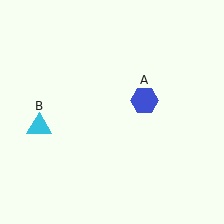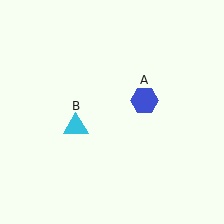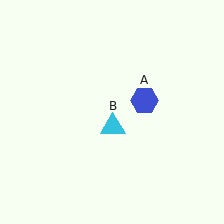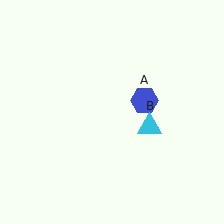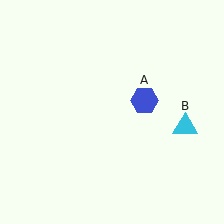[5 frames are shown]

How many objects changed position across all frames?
1 object changed position: cyan triangle (object B).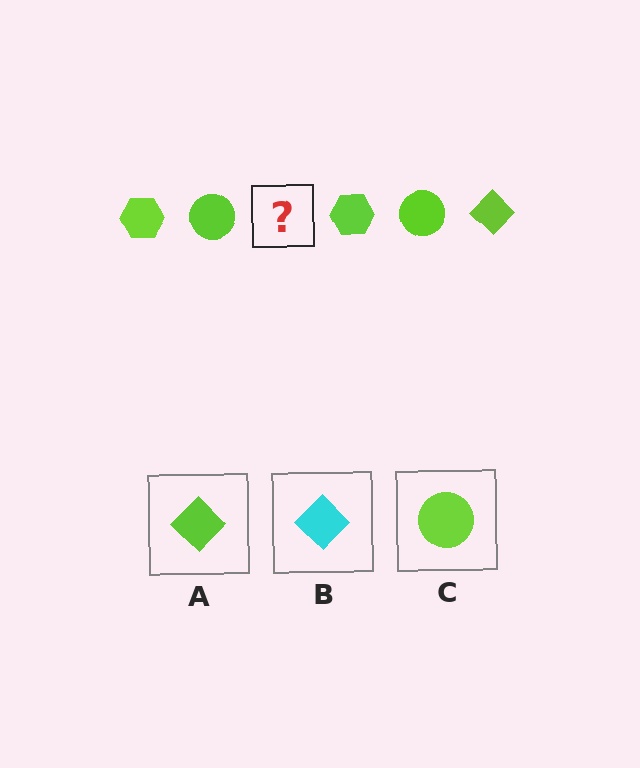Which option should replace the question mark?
Option A.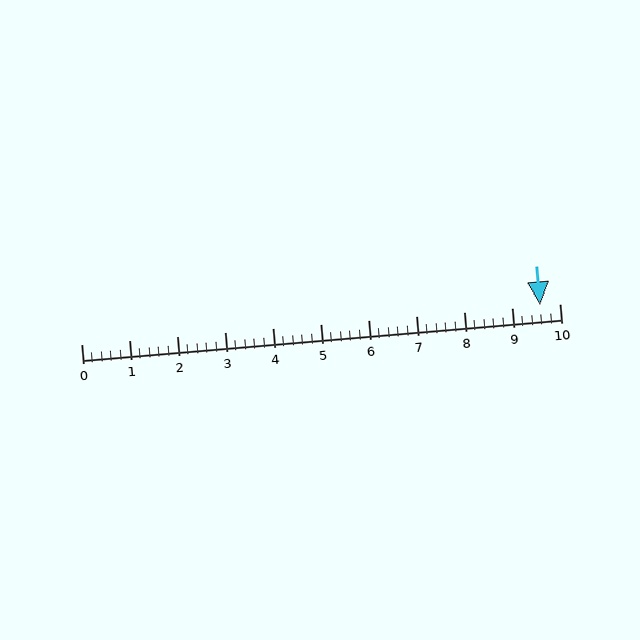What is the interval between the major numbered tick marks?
The major tick marks are spaced 1 units apart.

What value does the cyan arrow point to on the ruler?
The cyan arrow points to approximately 9.6.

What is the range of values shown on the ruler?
The ruler shows values from 0 to 10.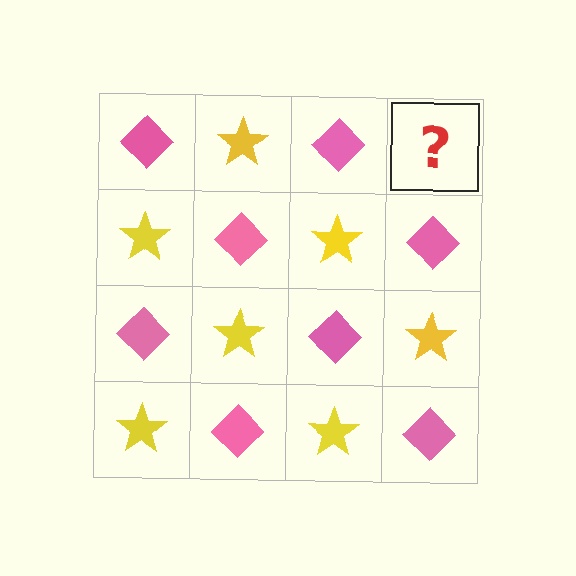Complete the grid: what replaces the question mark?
The question mark should be replaced with a yellow star.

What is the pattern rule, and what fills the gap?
The rule is that it alternates pink diamond and yellow star in a checkerboard pattern. The gap should be filled with a yellow star.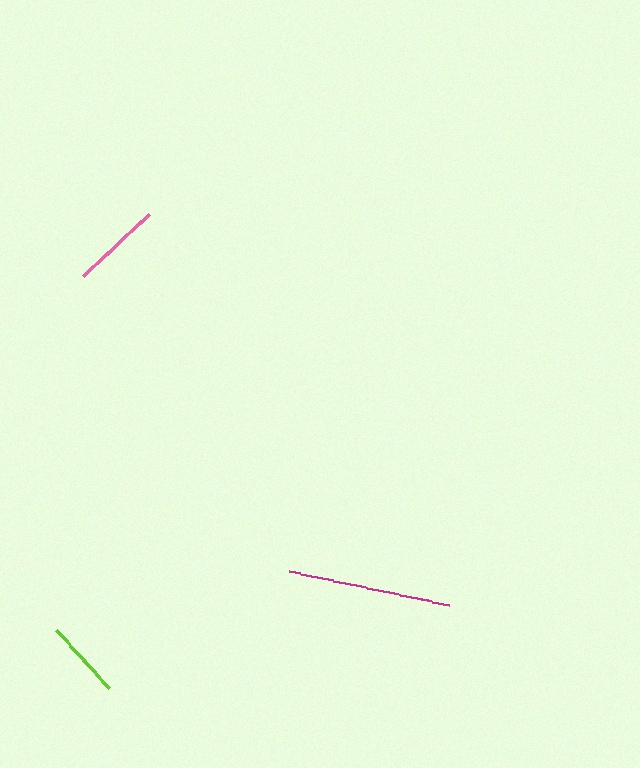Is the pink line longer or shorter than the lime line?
The pink line is longer than the lime line.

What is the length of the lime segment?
The lime segment is approximately 79 pixels long.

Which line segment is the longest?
The magenta line is the longest at approximately 164 pixels.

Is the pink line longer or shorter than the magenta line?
The magenta line is longer than the pink line.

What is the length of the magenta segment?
The magenta segment is approximately 164 pixels long.